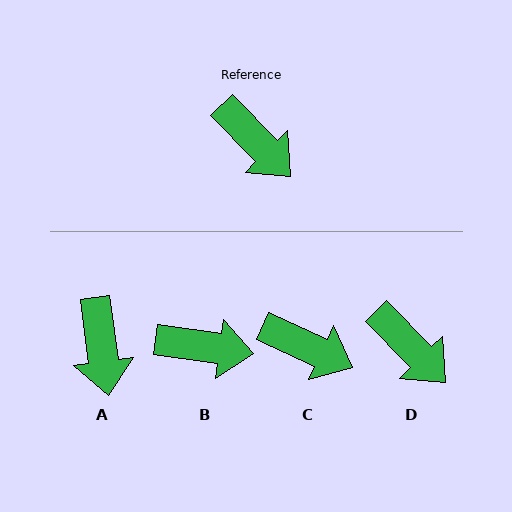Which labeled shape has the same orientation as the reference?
D.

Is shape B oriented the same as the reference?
No, it is off by about 38 degrees.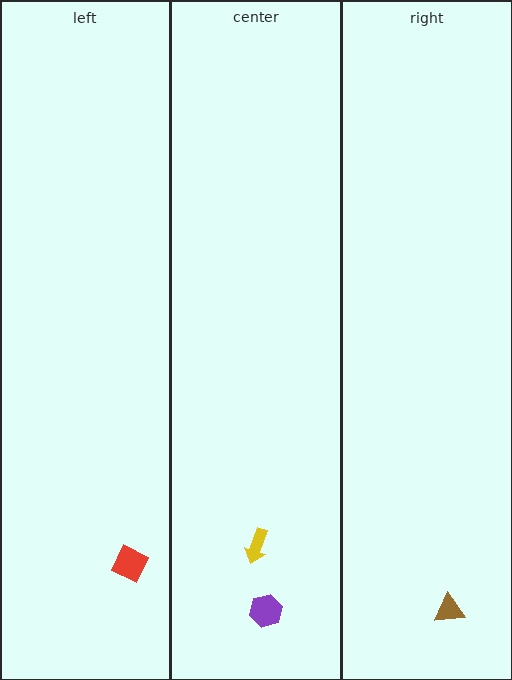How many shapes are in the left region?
1.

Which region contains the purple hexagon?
The center region.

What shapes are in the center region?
The yellow arrow, the purple hexagon.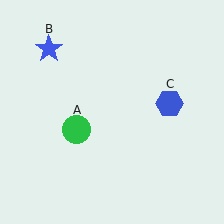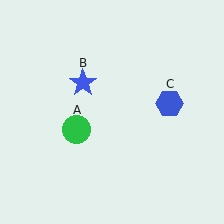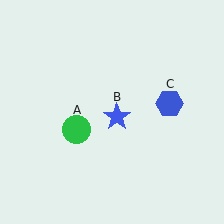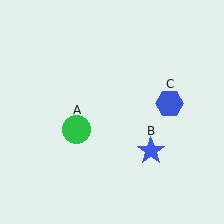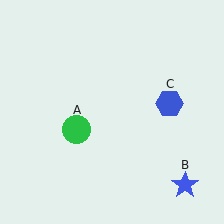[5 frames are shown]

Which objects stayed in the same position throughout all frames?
Green circle (object A) and blue hexagon (object C) remained stationary.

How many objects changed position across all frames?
1 object changed position: blue star (object B).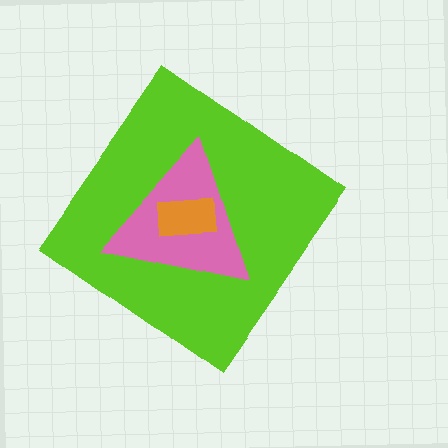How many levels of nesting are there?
3.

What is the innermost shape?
The orange rectangle.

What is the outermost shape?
The lime diamond.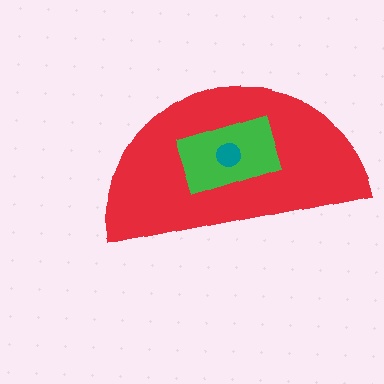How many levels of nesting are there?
3.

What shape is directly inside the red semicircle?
The green rectangle.